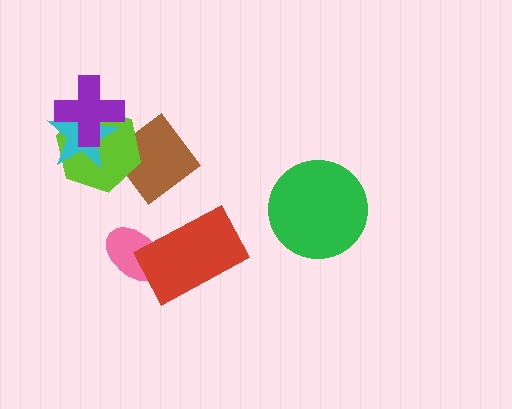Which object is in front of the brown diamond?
The lime hexagon is in front of the brown diamond.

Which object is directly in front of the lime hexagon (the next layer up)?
The cyan star is directly in front of the lime hexagon.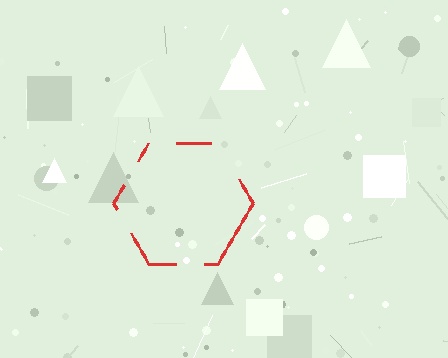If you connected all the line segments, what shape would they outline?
They would outline a hexagon.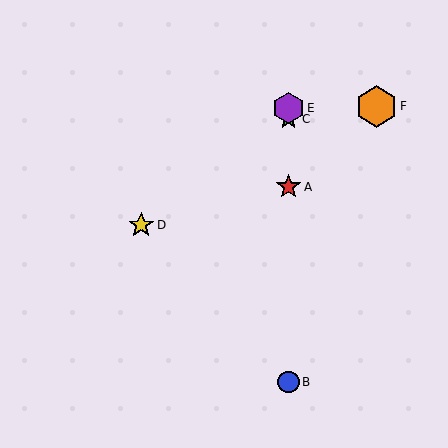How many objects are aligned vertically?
4 objects (A, B, C, E) are aligned vertically.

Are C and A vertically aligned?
Yes, both are at x≈289.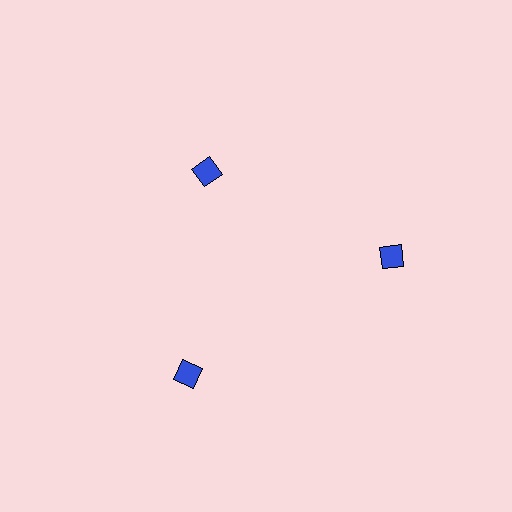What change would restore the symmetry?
The symmetry would be restored by moving it outward, back onto the ring so that all 3 diamonds sit at equal angles and equal distance from the center.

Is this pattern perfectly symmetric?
No. The 3 blue diamonds are arranged in a ring, but one element near the 11 o'clock position is pulled inward toward the center, breaking the 3-fold rotational symmetry.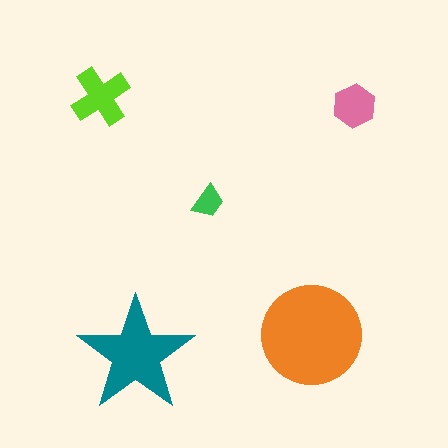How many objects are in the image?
There are 5 objects in the image.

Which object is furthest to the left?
The lime cross is leftmost.